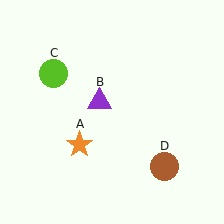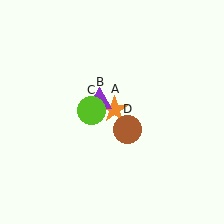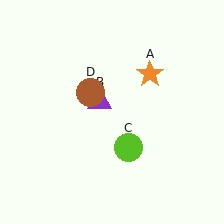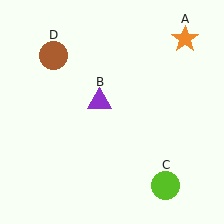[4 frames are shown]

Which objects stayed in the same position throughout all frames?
Purple triangle (object B) remained stationary.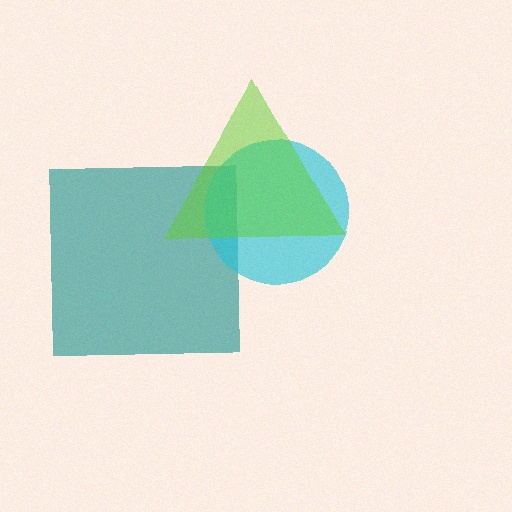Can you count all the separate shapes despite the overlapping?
Yes, there are 3 separate shapes.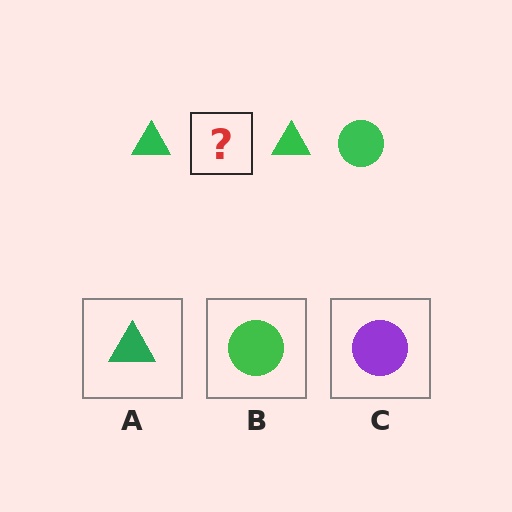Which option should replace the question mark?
Option B.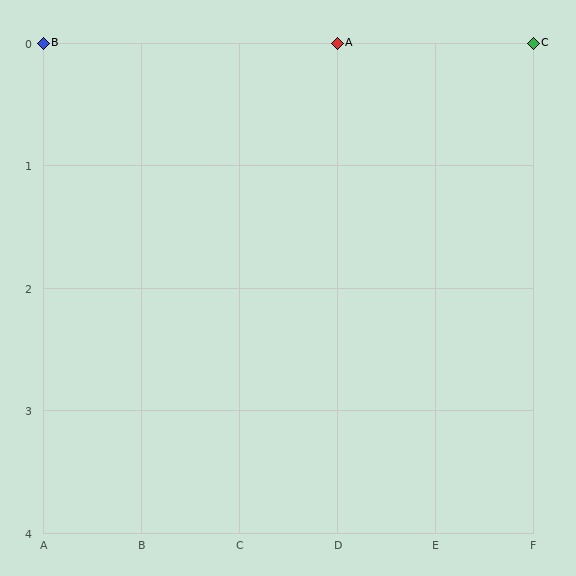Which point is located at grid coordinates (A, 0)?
Point B is at (A, 0).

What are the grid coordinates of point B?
Point B is at grid coordinates (A, 0).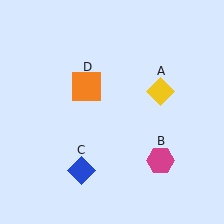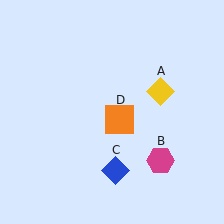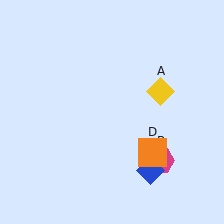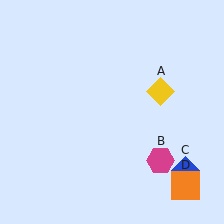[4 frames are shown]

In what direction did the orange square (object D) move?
The orange square (object D) moved down and to the right.